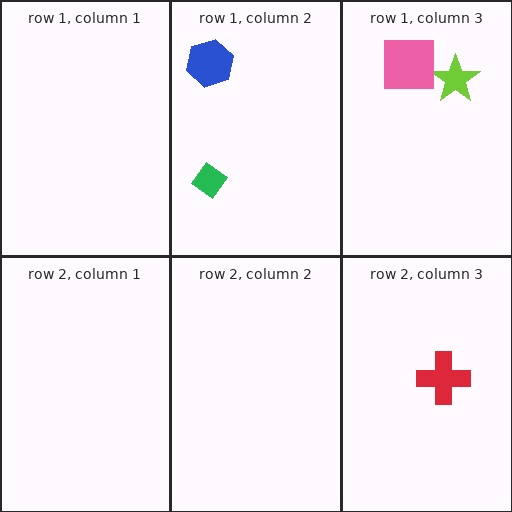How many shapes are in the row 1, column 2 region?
2.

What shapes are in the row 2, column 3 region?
The red cross.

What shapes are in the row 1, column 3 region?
The lime star, the pink square.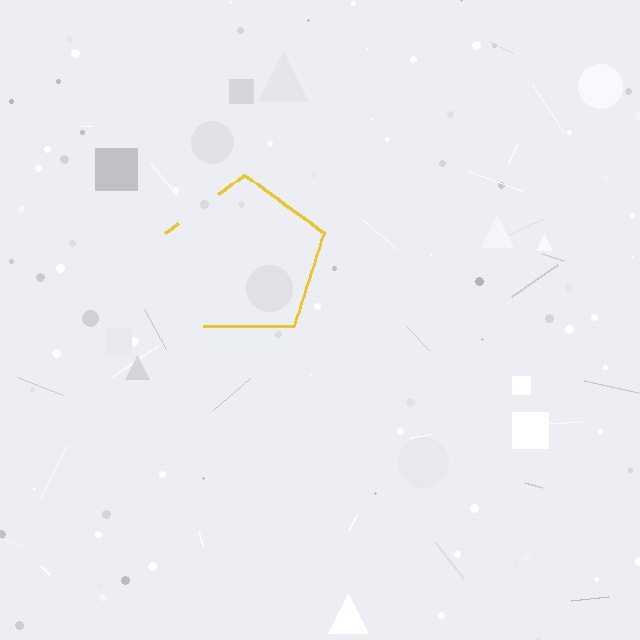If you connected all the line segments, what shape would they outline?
They would outline a pentagon.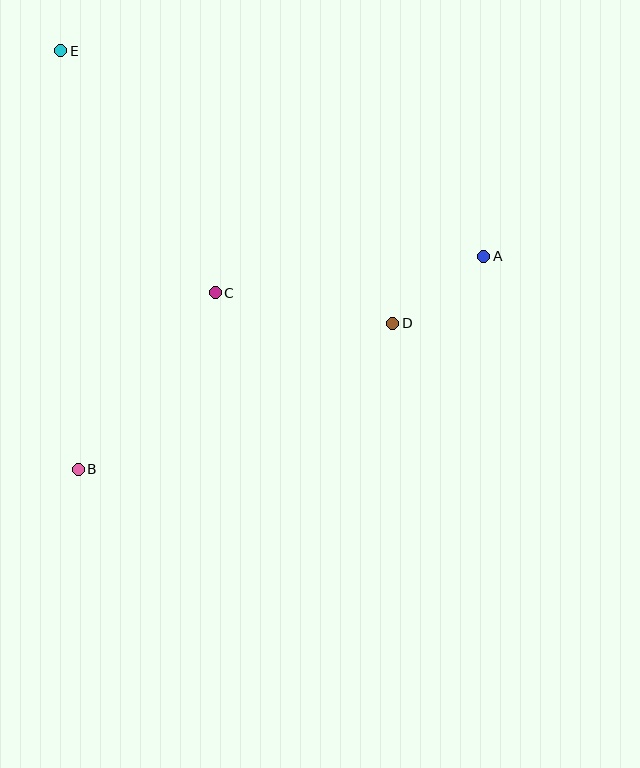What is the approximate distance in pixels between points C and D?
The distance between C and D is approximately 180 pixels.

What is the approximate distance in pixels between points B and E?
The distance between B and E is approximately 419 pixels.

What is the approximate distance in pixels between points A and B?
The distance between A and B is approximately 458 pixels.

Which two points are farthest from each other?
Points A and E are farthest from each other.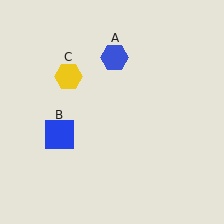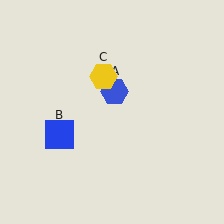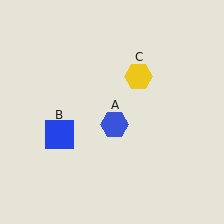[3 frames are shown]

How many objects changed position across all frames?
2 objects changed position: blue hexagon (object A), yellow hexagon (object C).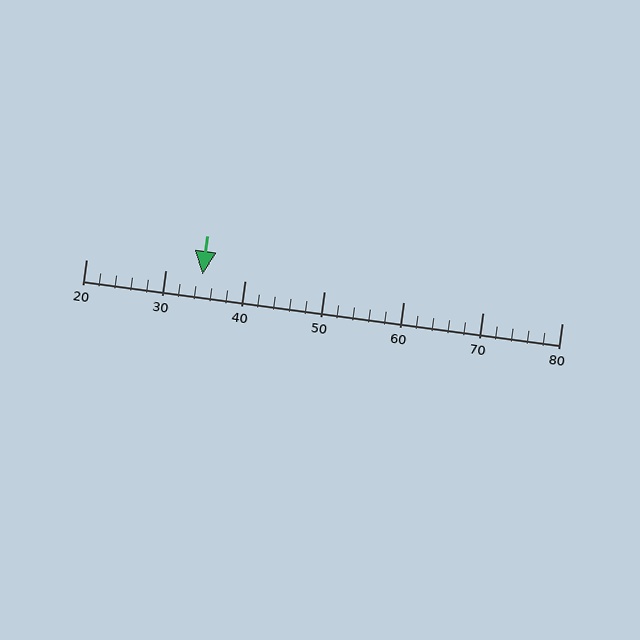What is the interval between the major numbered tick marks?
The major tick marks are spaced 10 units apart.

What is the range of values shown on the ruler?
The ruler shows values from 20 to 80.